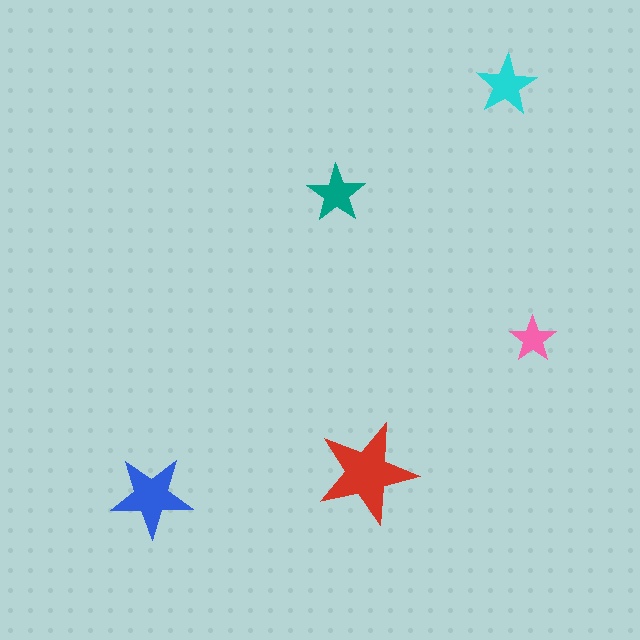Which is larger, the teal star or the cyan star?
The cyan one.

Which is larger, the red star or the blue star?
The red one.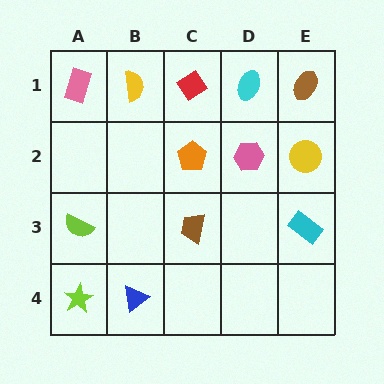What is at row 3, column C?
A brown trapezoid.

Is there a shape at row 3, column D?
No, that cell is empty.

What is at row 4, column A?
A lime star.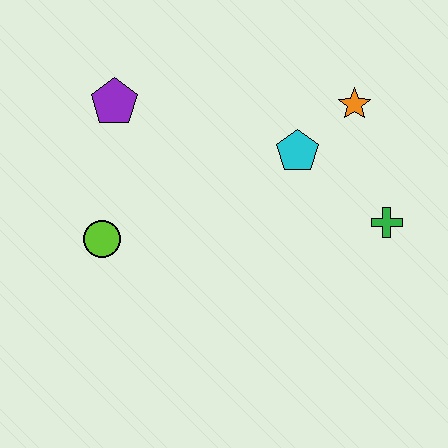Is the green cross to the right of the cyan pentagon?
Yes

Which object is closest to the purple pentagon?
The lime circle is closest to the purple pentagon.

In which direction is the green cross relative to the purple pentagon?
The green cross is to the right of the purple pentagon.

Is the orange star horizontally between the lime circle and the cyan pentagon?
No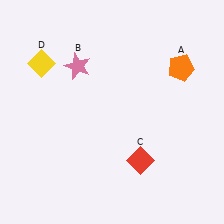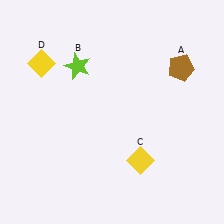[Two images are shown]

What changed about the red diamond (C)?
In Image 1, C is red. In Image 2, it changed to yellow.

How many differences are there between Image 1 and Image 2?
There are 3 differences between the two images.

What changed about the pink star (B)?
In Image 1, B is pink. In Image 2, it changed to lime.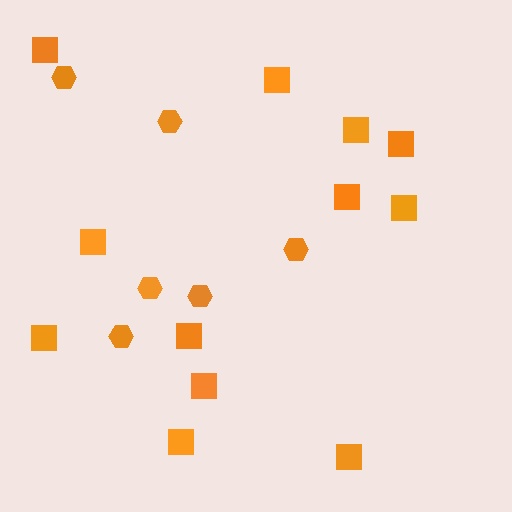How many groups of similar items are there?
There are 2 groups: one group of hexagons (6) and one group of squares (12).